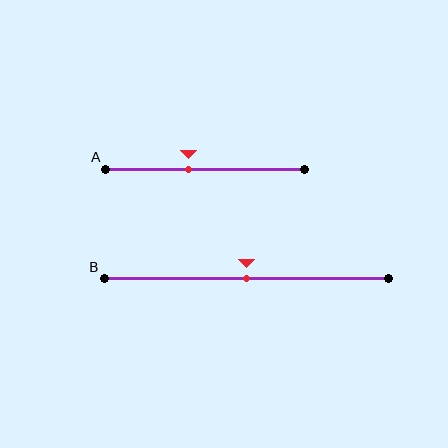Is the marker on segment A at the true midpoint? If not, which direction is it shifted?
No, the marker on segment A is shifted to the left by about 9% of the segment length.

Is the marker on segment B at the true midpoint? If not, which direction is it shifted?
Yes, the marker on segment B is at the true midpoint.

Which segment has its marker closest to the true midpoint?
Segment B has its marker closest to the true midpoint.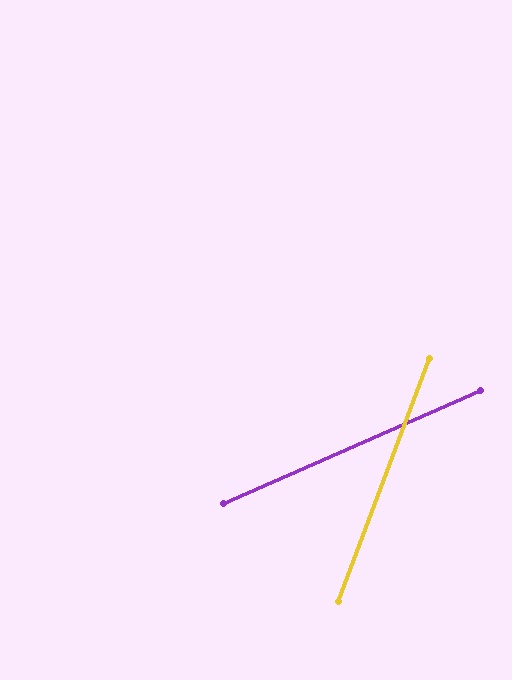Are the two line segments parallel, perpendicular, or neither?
Neither parallel nor perpendicular — they differ by about 46°.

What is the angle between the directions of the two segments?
Approximately 46 degrees.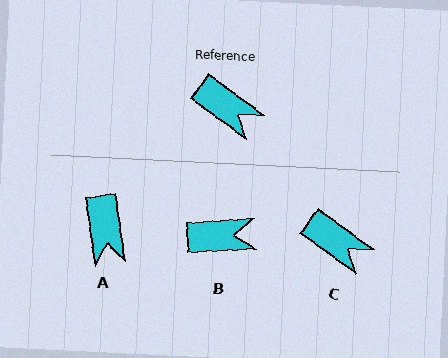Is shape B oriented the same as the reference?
No, it is off by about 40 degrees.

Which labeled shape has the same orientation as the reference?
C.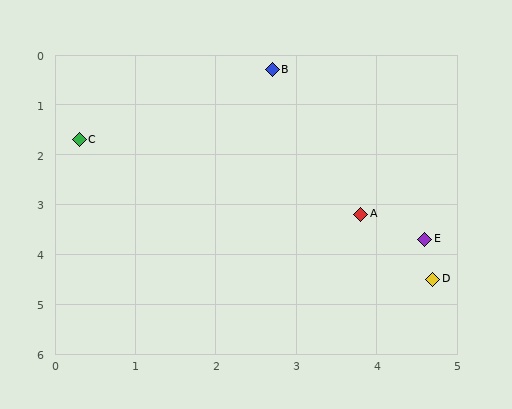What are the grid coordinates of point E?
Point E is at approximately (4.6, 3.7).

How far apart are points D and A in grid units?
Points D and A are about 1.6 grid units apart.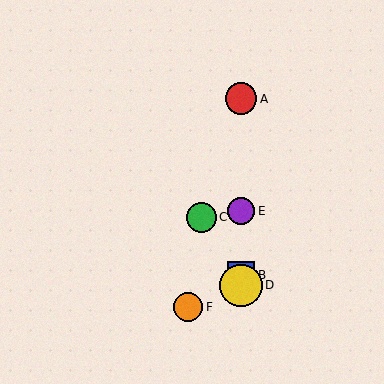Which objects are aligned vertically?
Objects A, B, D, E are aligned vertically.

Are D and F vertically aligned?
No, D is at x≈241 and F is at x≈188.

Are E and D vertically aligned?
Yes, both are at x≈241.